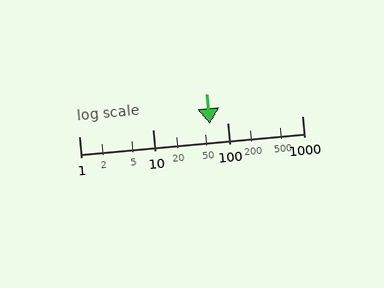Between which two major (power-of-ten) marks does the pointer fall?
The pointer is between 10 and 100.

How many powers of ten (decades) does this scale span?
The scale spans 3 decades, from 1 to 1000.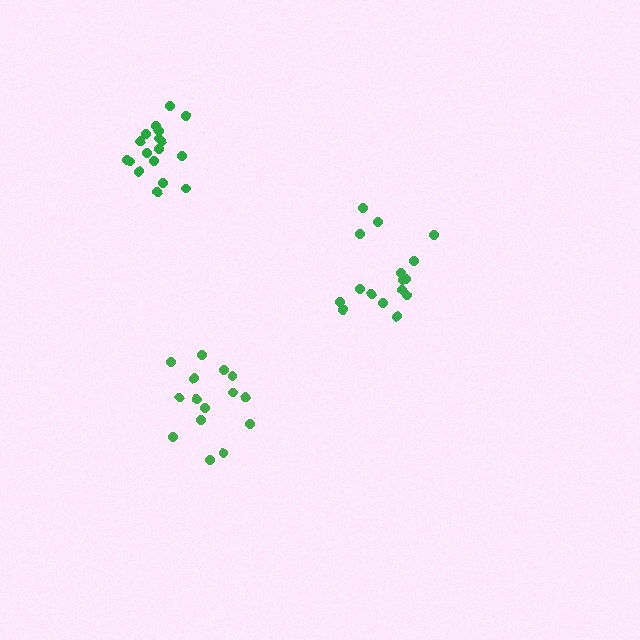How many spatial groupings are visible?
There are 3 spatial groupings.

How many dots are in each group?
Group 1: 16 dots, Group 2: 19 dots, Group 3: 15 dots (50 total).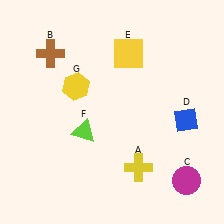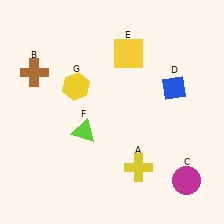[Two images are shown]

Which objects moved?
The objects that moved are: the brown cross (B), the blue diamond (D).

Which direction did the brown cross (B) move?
The brown cross (B) moved down.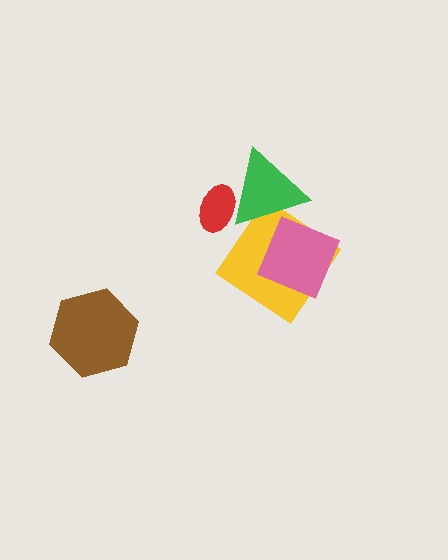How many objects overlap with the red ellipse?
1 object overlaps with the red ellipse.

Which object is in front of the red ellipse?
The green triangle is in front of the red ellipse.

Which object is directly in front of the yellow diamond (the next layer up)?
The green triangle is directly in front of the yellow diamond.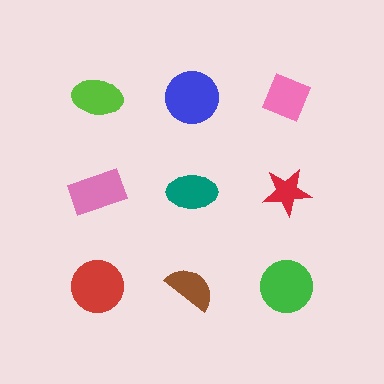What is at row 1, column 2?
A blue circle.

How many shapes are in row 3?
3 shapes.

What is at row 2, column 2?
A teal ellipse.